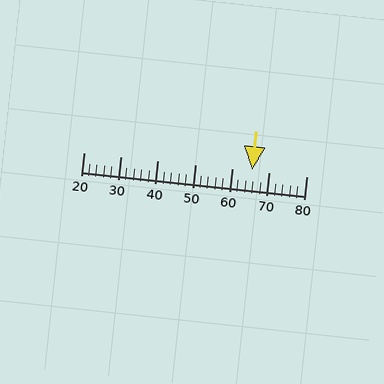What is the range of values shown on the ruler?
The ruler shows values from 20 to 80.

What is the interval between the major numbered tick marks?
The major tick marks are spaced 10 units apart.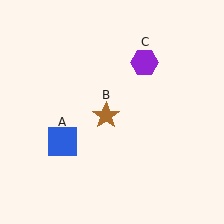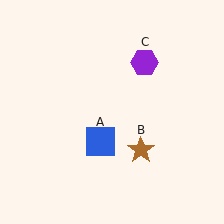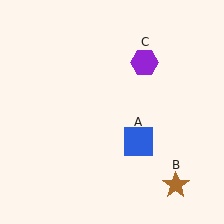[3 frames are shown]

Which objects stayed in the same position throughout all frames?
Purple hexagon (object C) remained stationary.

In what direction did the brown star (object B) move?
The brown star (object B) moved down and to the right.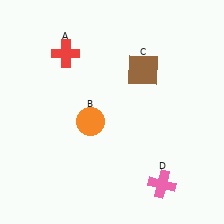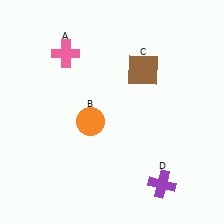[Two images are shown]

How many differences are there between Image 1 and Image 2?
There are 2 differences between the two images.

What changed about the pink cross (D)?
In Image 1, D is pink. In Image 2, it changed to purple.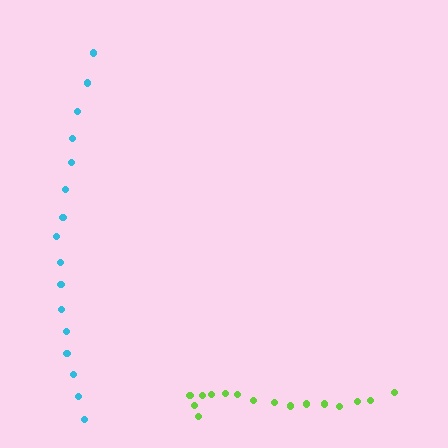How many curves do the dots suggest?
There are 2 distinct paths.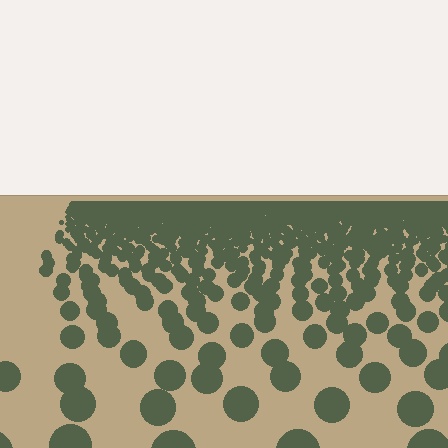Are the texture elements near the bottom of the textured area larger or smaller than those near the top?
Larger. Near the bottom, elements are closer to the viewer and appear at a bigger on-screen size.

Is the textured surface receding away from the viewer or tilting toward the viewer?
The surface is receding away from the viewer. Texture elements get smaller and denser toward the top.